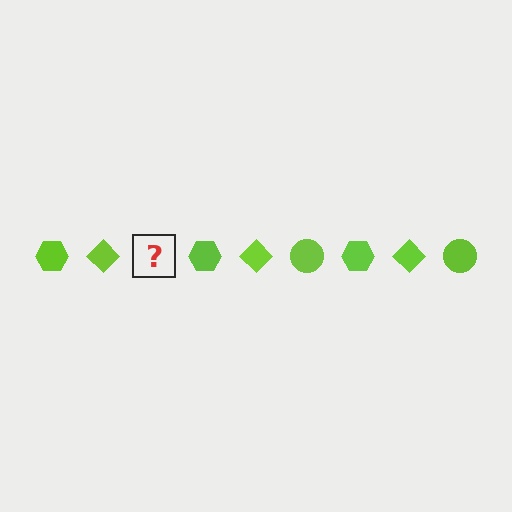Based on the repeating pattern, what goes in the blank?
The blank should be a lime circle.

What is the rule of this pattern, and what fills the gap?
The rule is that the pattern cycles through hexagon, diamond, circle shapes in lime. The gap should be filled with a lime circle.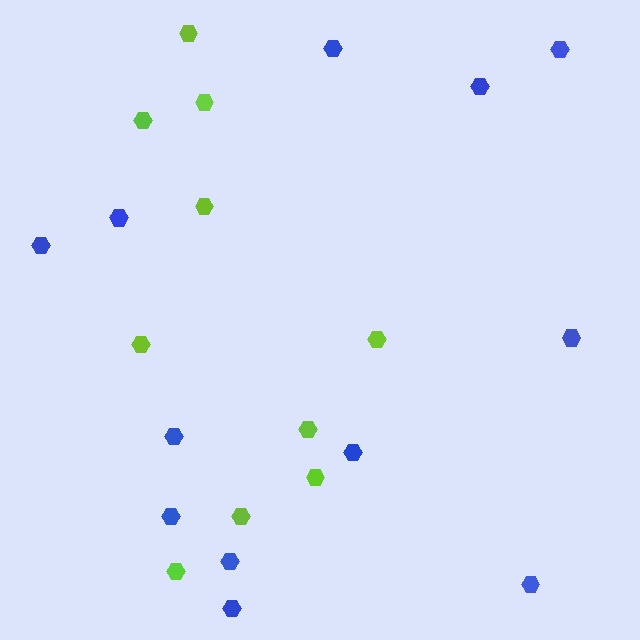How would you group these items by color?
There are 2 groups: one group of lime hexagons (10) and one group of blue hexagons (12).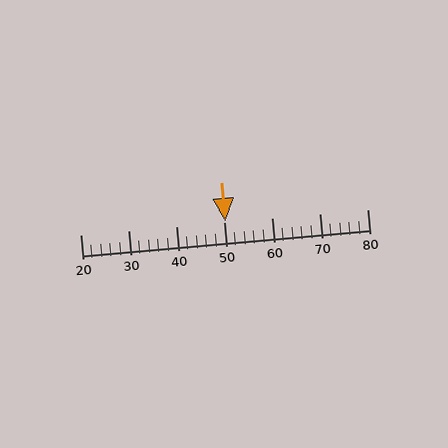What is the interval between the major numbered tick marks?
The major tick marks are spaced 10 units apart.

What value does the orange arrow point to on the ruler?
The orange arrow points to approximately 50.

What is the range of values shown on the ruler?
The ruler shows values from 20 to 80.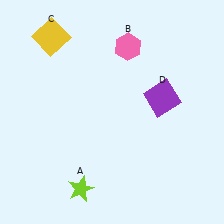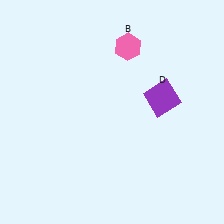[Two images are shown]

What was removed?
The yellow square (C), the lime star (A) were removed in Image 2.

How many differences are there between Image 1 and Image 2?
There are 2 differences between the two images.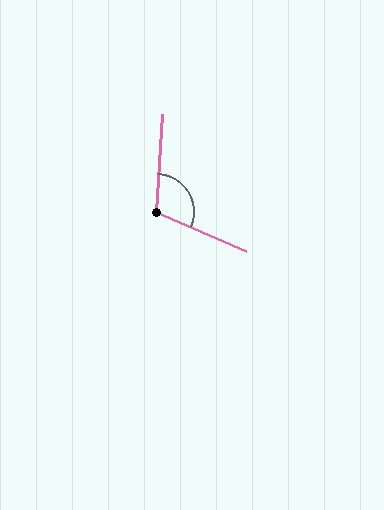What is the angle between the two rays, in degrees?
Approximately 109 degrees.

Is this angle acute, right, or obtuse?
It is obtuse.